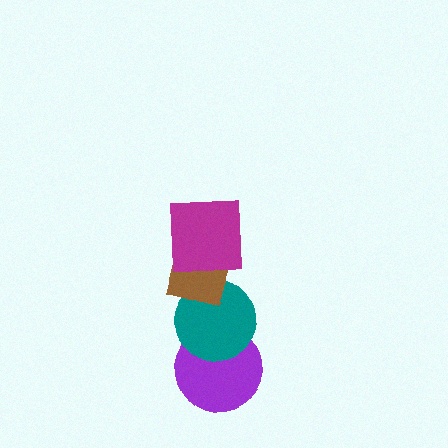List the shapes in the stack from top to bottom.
From top to bottom: the magenta square, the brown diamond, the teal circle, the purple circle.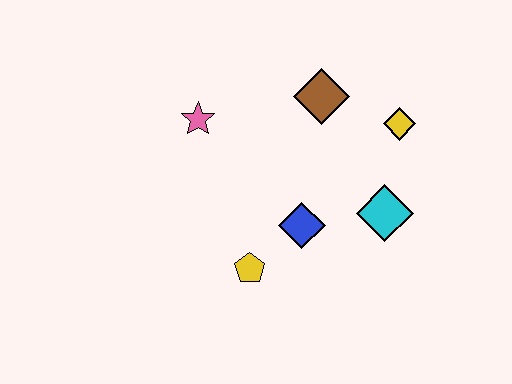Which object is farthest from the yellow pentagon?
The yellow diamond is farthest from the yellow pentagon.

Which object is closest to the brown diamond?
The yellow diamond is closest to the brown diamond.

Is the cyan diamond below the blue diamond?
No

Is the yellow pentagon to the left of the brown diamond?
Yes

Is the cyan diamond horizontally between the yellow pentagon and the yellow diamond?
Yes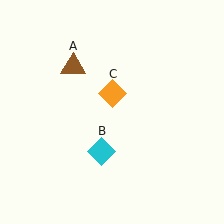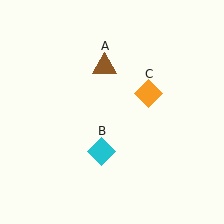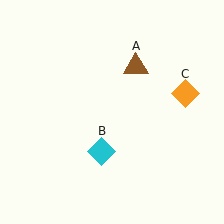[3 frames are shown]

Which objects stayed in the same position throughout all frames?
Cyan diamond (object B) remained stationary.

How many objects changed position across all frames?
2 objects changed position: brown triangle (object A), orange diamond (object C).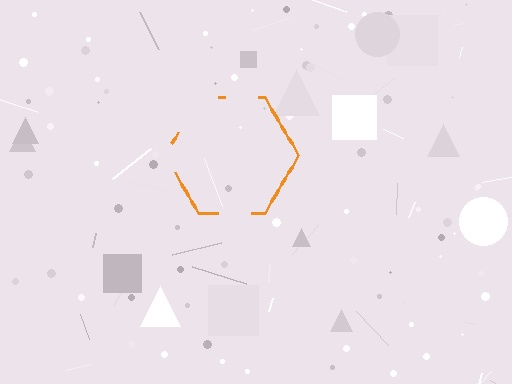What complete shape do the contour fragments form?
The contour fragments form a hexagon.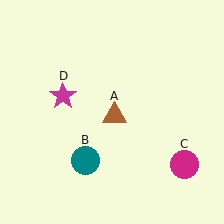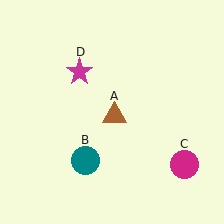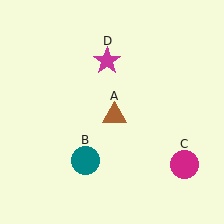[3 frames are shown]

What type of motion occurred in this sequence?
The magenta star (object D) rotated clockwise around the center of the scene.